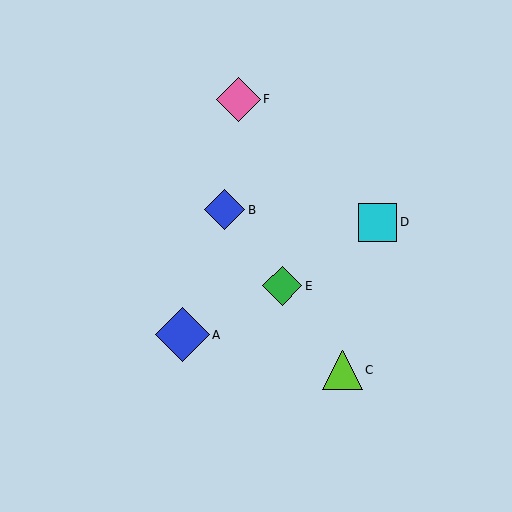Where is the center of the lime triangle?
The center of the lime triangle is at (342, 370).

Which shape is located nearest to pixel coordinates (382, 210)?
The cyan square (labeled D) at (378, 222) is nearest to that location.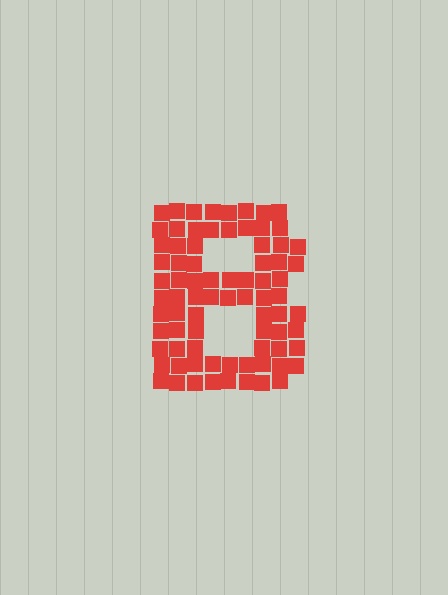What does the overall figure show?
The overall figure shows the letter B.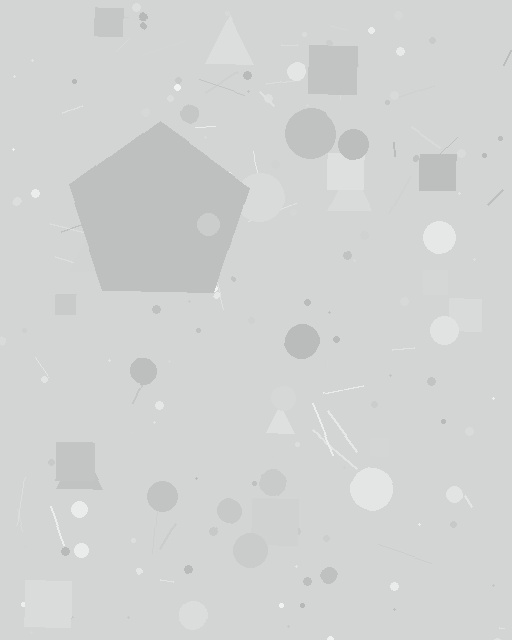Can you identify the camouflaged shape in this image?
The camouflaged shape is a pentagon.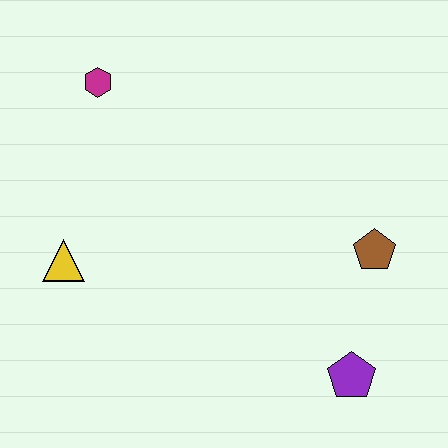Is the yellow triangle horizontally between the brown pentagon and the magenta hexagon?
No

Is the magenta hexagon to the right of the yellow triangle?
Yes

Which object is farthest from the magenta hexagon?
The purple pentagon is farthest from the magenta hexagon.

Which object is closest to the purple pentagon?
The brown pentagon is closest to the purple pentagon.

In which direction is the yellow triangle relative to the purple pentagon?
The yellow triangle is to the left of the purple pentagon.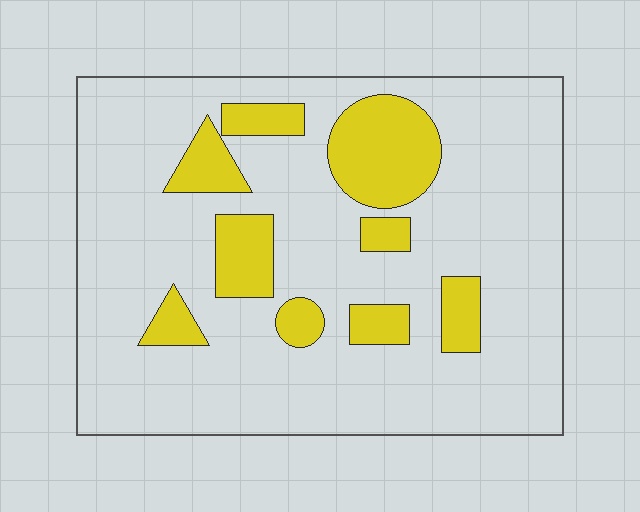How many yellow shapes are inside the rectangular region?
9.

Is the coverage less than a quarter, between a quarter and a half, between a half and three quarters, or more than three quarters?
Less than a quarter.